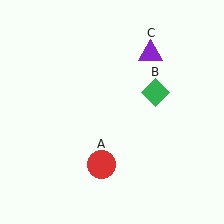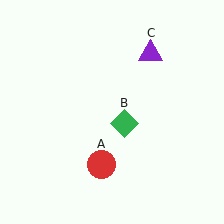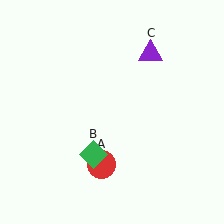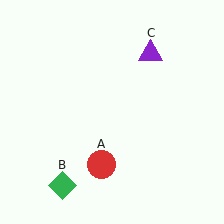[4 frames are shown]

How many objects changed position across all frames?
1 object changed position: green diamond (object B).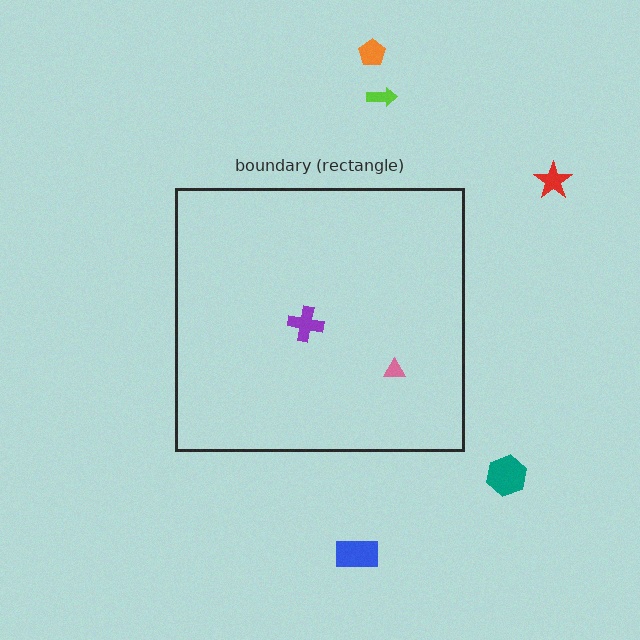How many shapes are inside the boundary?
2 inside, 5 outside.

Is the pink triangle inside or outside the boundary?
Inside.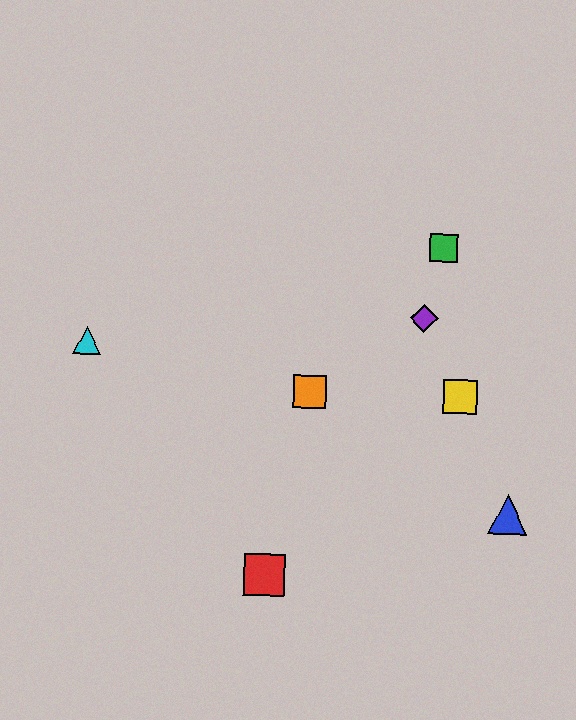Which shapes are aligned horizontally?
The yellow square, the orange square are aligned horizontally.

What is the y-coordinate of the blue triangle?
The blue triangle is at y≈515.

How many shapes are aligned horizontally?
2 shapes (the yellow square, the orange square) are aligned horizontally.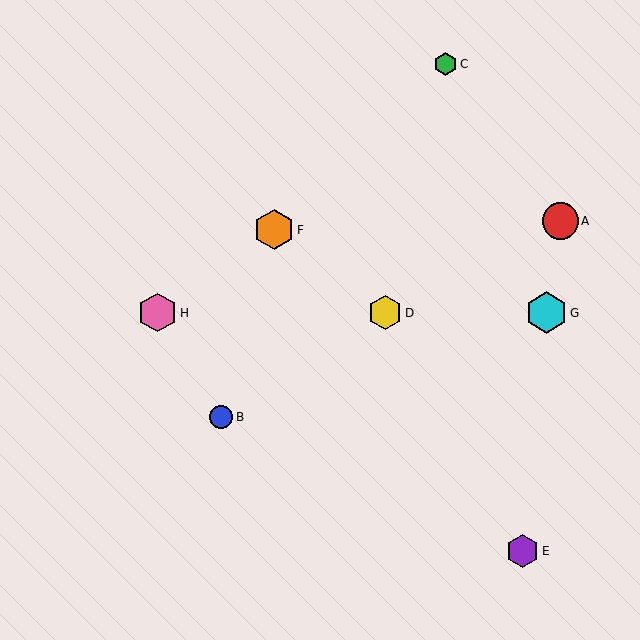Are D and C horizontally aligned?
No, D is at y≈313 and C is at y≈64.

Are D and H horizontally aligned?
Yes, both are at y≈313.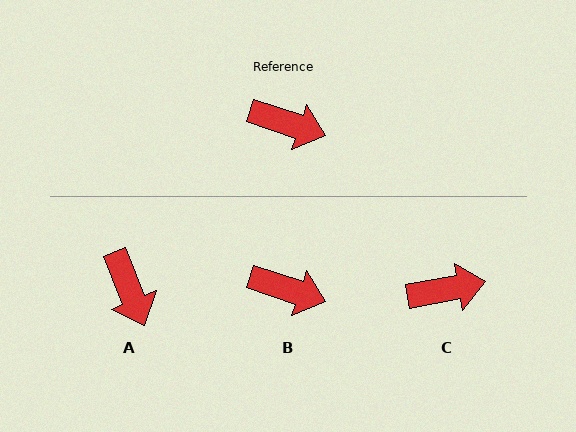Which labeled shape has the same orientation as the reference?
B.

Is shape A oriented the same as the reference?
No, it is off by about 49 degrees.